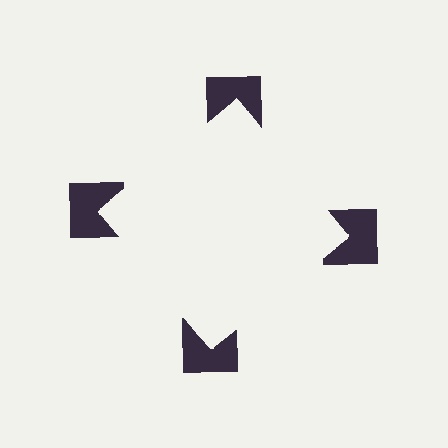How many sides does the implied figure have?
4 sides.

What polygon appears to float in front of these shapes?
An illusory square — its edges are inferred from the aligned wedge cuts in the notched squares, not physically drawn.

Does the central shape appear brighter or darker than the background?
It typically appears slightly brighter than the background, even though no actual brightness change is drawn.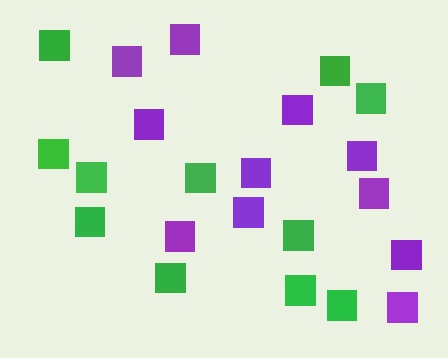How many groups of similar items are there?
There are 2 groups: one group of green squares (11) and one group of purple squares (11).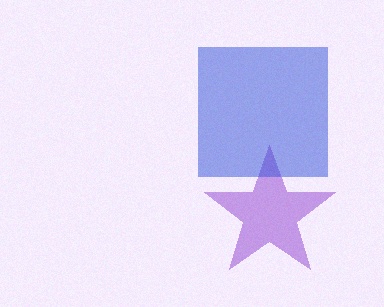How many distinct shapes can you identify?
There are 2 distinct shapes: a purple star, a blue square.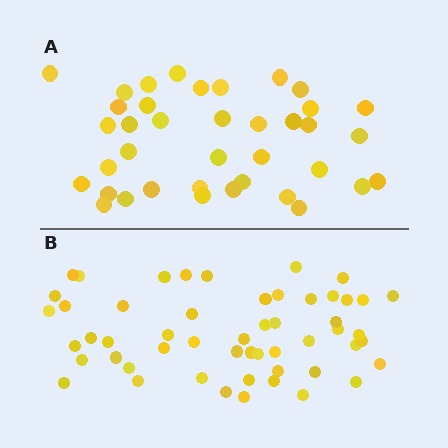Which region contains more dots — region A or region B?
Region B (the bottom region) has more dots.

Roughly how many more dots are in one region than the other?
Region B has approximately 15 more dots than region A.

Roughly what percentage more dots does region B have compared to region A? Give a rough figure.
About 40% more.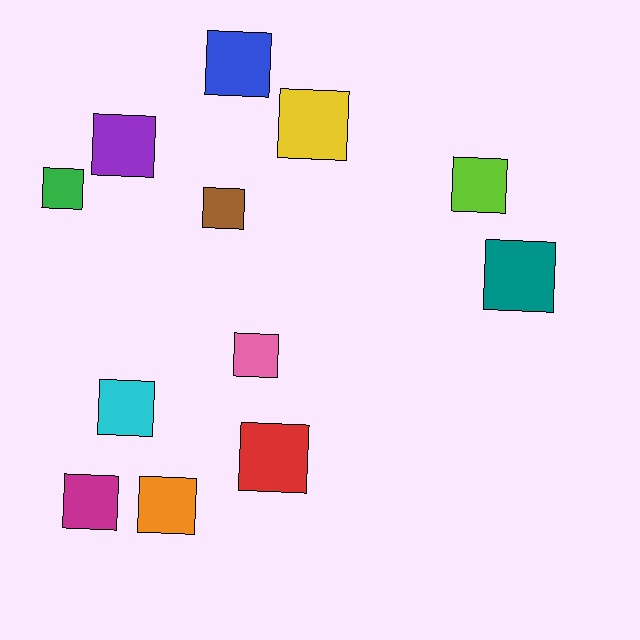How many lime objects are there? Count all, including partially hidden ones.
There is 1 lime object.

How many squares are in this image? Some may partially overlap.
There are 12 squares.